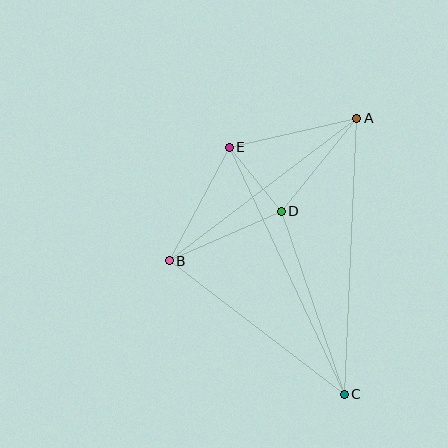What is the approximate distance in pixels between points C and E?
The distance between C and E is approximately 273 pixels.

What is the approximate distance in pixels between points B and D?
The distance between B and D is approximately 122 pixels.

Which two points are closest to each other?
Points D and E are closest to each other.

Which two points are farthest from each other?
Points A and C are farthest from each other.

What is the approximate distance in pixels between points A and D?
The distance between A and D is approximately 120 pixels.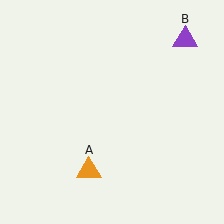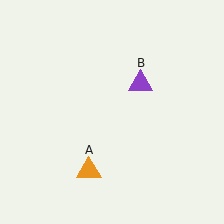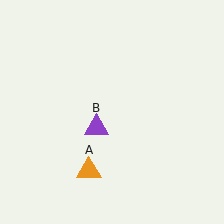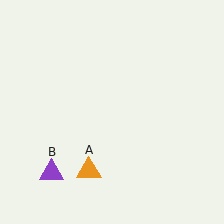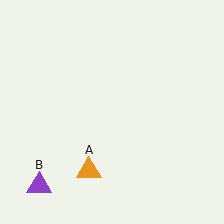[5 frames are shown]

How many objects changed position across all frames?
1 object changed position: purple triangle (object B).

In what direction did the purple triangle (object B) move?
The purple triangle (object B) moved down and to the left.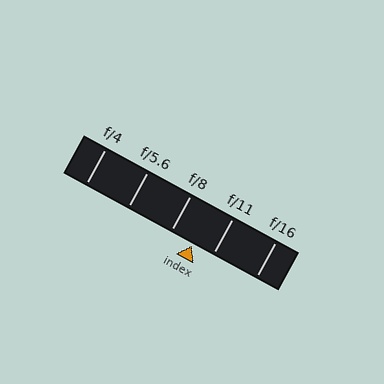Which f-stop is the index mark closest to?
The index mark is closest to f/11.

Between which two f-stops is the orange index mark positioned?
The index mark is between f/8 and f/11.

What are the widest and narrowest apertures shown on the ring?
The widest aperture shown is f/4 and the narrowest is f/16.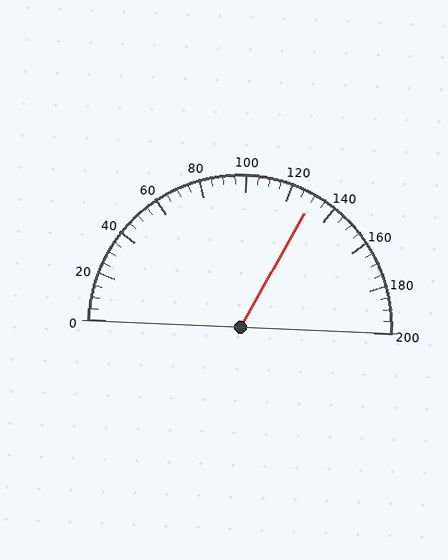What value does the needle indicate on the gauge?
The needle indicates approximately 130.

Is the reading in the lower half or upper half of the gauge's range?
The reading is in the upper half of the range (0 to 200).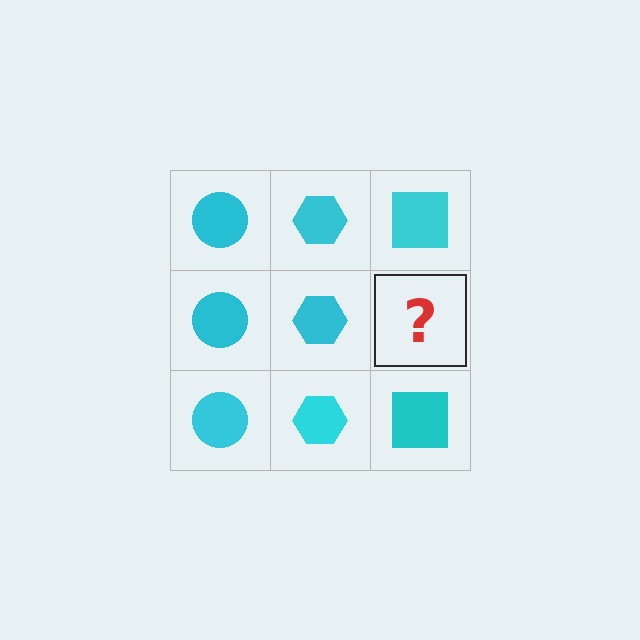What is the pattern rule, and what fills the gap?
The rule is that each column has a consistent shape. The gap should be filled with a cyan square.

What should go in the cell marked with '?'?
The missing cell should contain a cyan square.